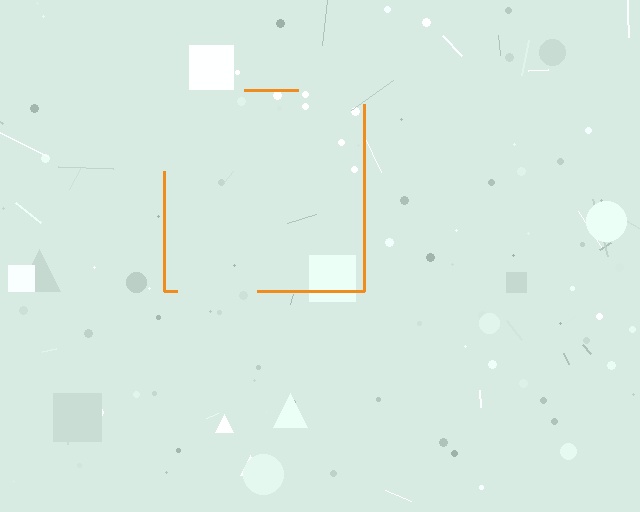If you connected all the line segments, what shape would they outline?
They would outline a square.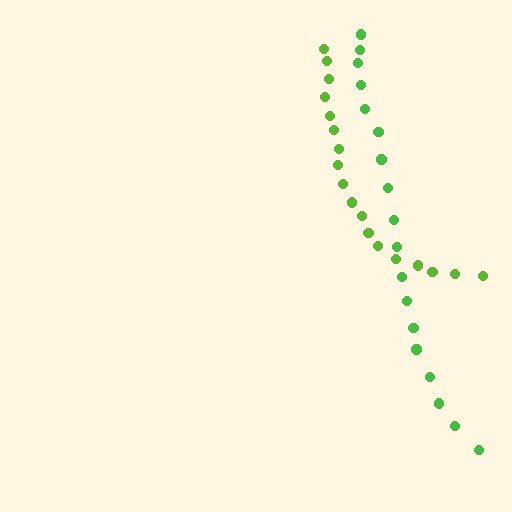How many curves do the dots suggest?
There are 2 distinct paths.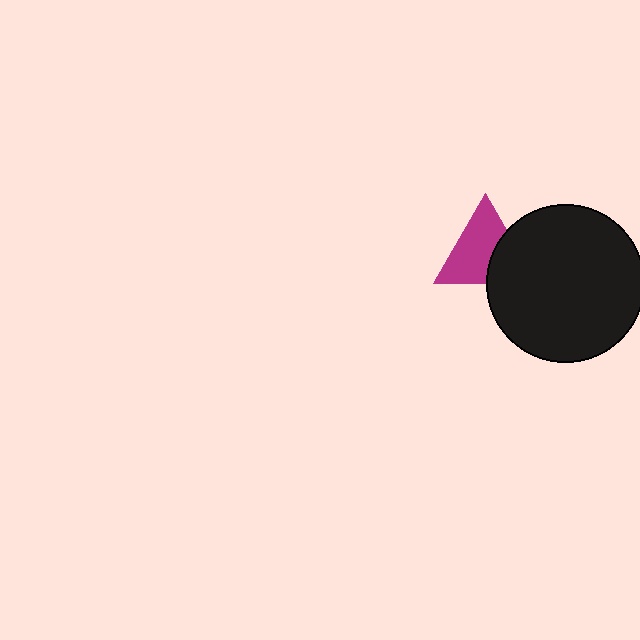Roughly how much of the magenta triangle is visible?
Most of it is visible (roughly 66%).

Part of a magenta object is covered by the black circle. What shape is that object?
It is a triangle.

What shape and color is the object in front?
The object in front is a black circle.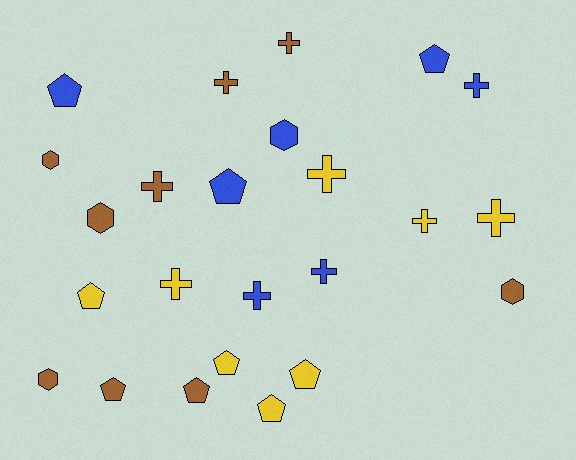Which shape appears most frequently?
Cross, with 10 objects.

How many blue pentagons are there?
There are 3 blue pentagons.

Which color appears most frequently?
Brown, with 9 objects.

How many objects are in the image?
There are 24 objects.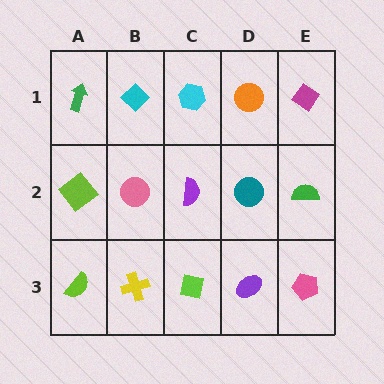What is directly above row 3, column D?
A teal circle.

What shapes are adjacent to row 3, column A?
A lime diamond (row 2, column A), a yellow cross (row 3, column B).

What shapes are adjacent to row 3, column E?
A green semicircle (row 2, column E), a purple ellipse (row 3, column D).